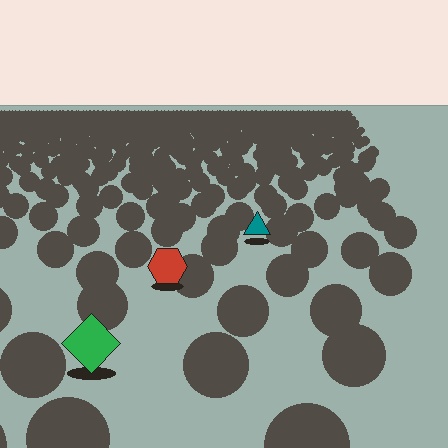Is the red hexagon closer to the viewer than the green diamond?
No. The green diamond is closer — you can tell from the texture gradient: the ground texture is coarser near it.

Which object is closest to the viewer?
The green diamond is closest. The texture marks near it are larger and more spread out.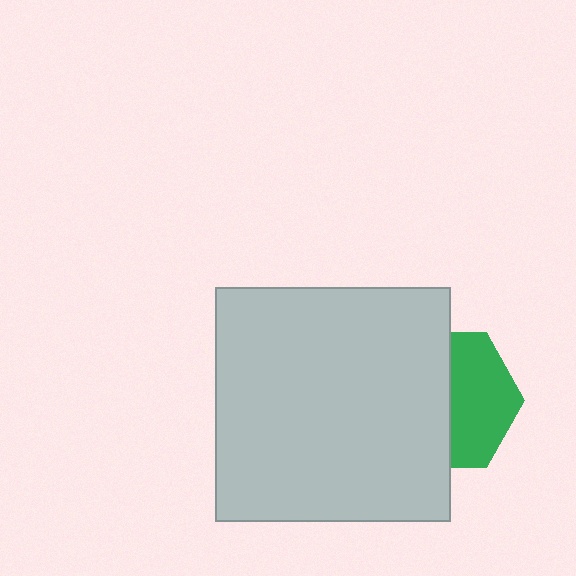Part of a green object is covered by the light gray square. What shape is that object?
It is a hexagon.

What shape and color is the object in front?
The object in front is a light gray square.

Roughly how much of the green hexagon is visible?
About half of it is visible (roughly 46%).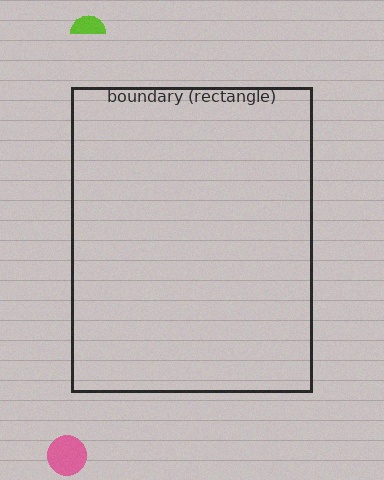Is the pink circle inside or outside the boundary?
Outside.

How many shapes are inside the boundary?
0 inside, 2 outside.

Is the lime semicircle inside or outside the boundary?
Outside.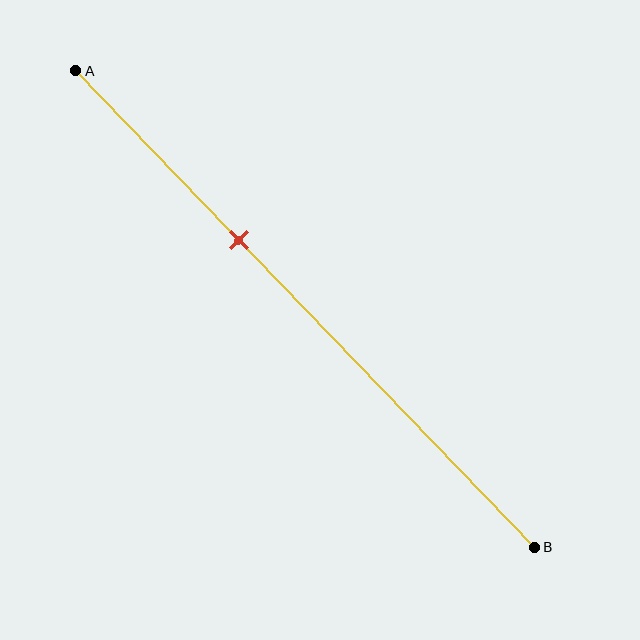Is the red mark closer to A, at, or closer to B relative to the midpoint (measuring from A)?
The red mark is closer to point A than the midpoint of segment AB.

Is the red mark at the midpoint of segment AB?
No, the mark is at about 35% from A, not at the 50% midpoint.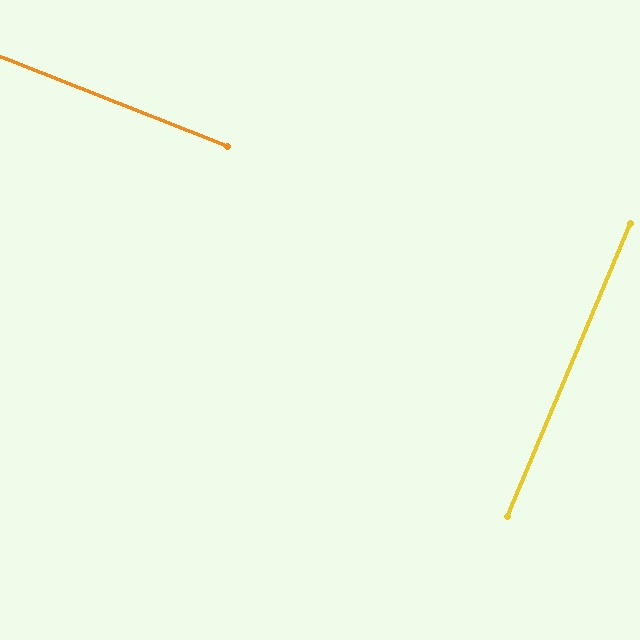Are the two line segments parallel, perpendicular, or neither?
Perpendicular — they meet at approximately 89°.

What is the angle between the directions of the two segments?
Approximately 89 degrees.